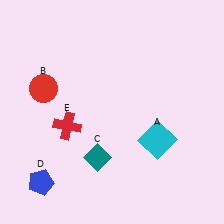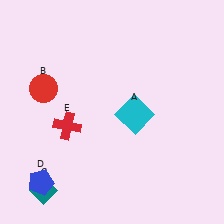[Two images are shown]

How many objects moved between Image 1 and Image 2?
2 objects moved between the two images.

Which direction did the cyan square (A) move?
The cyan square (A) moved up.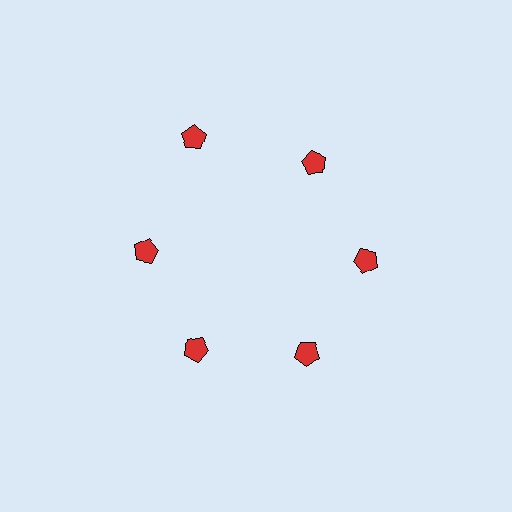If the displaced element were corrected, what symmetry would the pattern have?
It would have 6-fold rotational symmetry — the pattern would map onto itself every 60 degrees.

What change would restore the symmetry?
The symmetry would be restored by moving it inward, back onto the ring so that all 6 pentagons sit at equal angles and equal distance from the center.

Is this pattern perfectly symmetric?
No. The 6 red pentagons are arranged in a ring, but one element near the 11 o'clock position is pushed outward from the center, breaking the 6-fold rotational symmetry.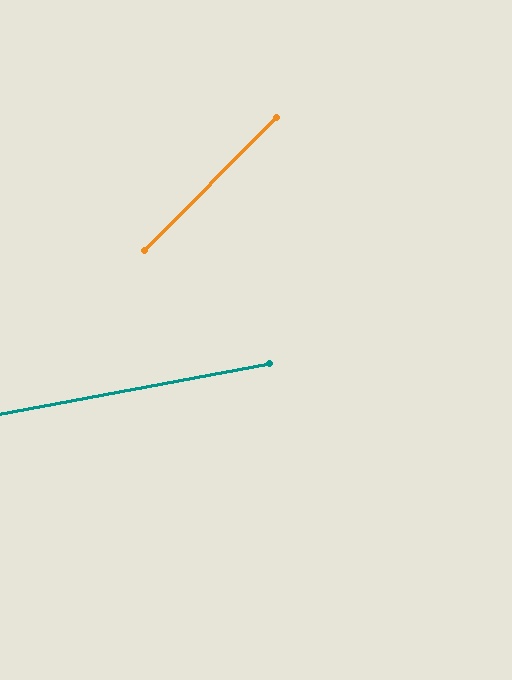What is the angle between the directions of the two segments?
Approximately 35 degrees.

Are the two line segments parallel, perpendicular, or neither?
Neither parallel nor perpendicular — they differ by about 35°.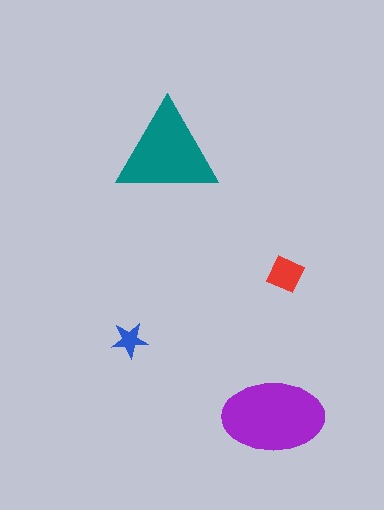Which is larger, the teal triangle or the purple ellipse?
The purple ellipse.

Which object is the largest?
The purple ellipse.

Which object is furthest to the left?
The blue star is leftmost.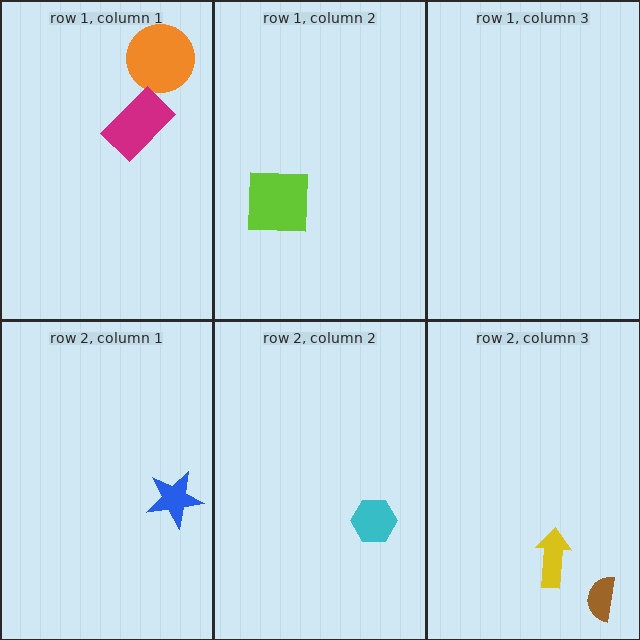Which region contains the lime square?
The row 1, column 2 region.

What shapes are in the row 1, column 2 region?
The lime square.